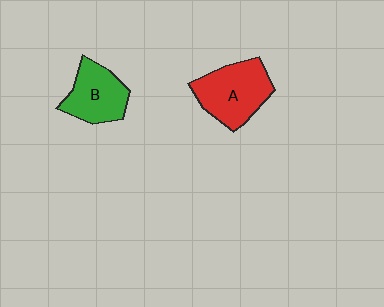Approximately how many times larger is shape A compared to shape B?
Approximately 1.3 times.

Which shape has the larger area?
Shape A (red).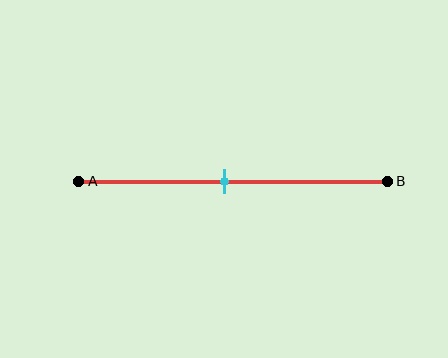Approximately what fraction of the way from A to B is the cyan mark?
The cyan mark is approximately 45% of the way from A to B.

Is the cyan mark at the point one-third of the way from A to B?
No, the mark is at about 45% from A, not at the 33% one-third point.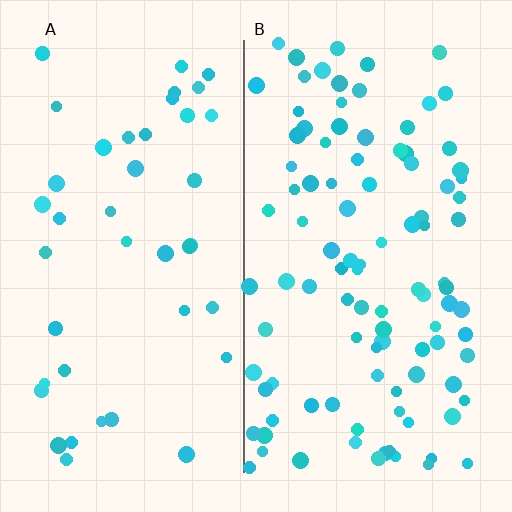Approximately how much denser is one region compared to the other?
Approximately 2.4× — region B over region A.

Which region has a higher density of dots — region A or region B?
B (the right).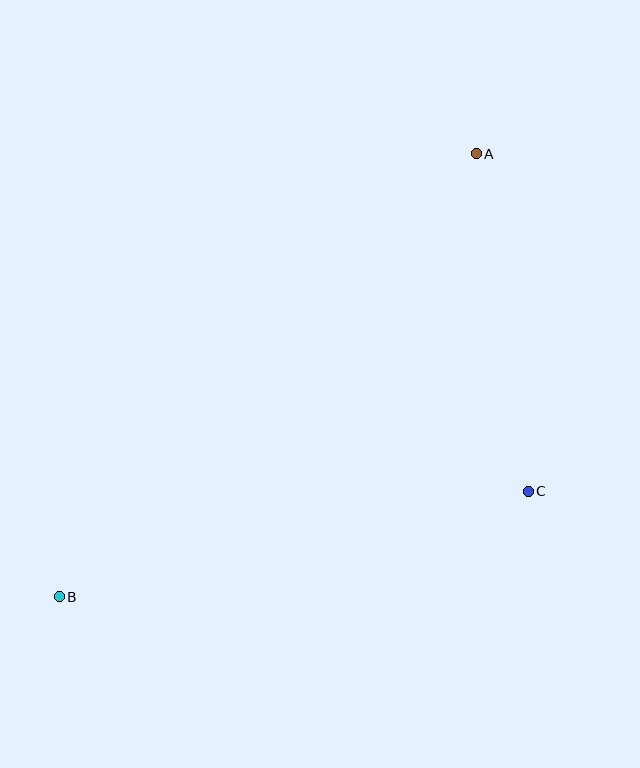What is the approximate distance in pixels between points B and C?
The distance between B and C is approximately 481 pixels.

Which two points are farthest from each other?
Points A and B are farthest from each other.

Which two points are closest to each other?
Points A and C are closest to each other.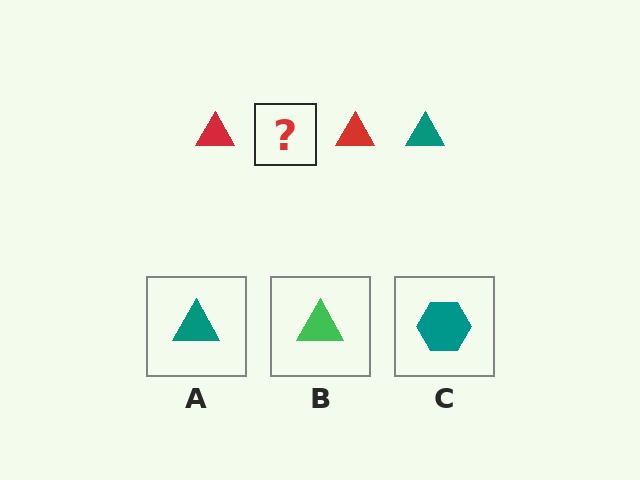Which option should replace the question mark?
Option A.